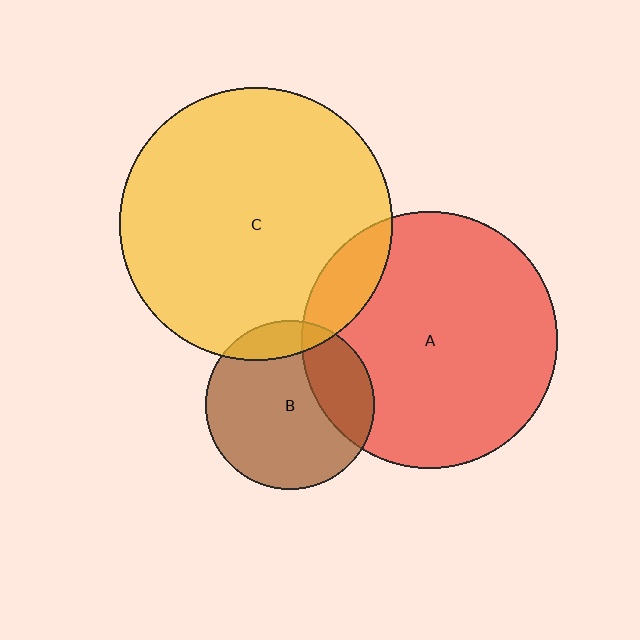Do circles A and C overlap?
Yes.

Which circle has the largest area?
Circle C (yellow).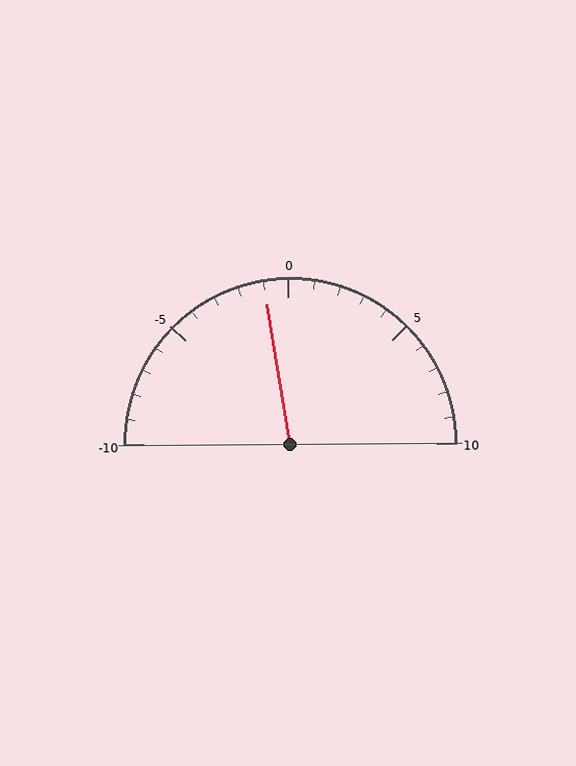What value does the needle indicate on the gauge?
The needle indicates approximately -1.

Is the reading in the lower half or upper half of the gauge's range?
The reading is in the lower half of the range (-10 to 10).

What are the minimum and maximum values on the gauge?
The gauge ranges from -10 to 10.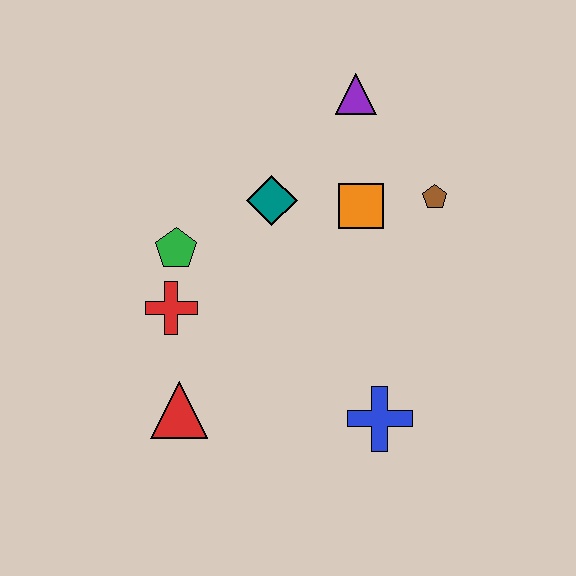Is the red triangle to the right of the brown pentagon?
No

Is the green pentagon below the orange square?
Yes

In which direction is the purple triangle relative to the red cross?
The purple triangle is above the red cross.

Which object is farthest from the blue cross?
The purple triangle is farthest from the blue cross.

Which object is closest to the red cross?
The green pentagon is closest to the red cross.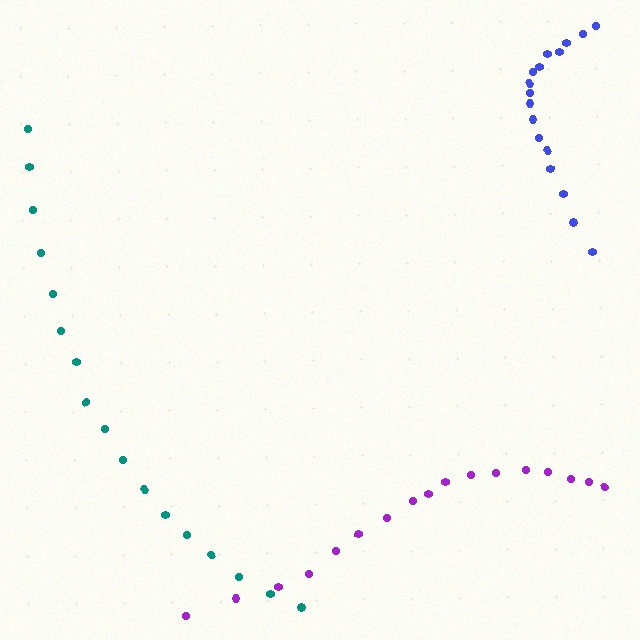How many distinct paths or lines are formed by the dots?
There are 3 distinct paths.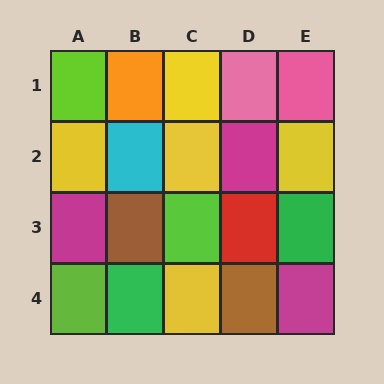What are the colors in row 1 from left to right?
Lime, orange, yellow, pink, pink.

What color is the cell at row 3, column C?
Lime.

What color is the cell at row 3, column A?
Magenta.